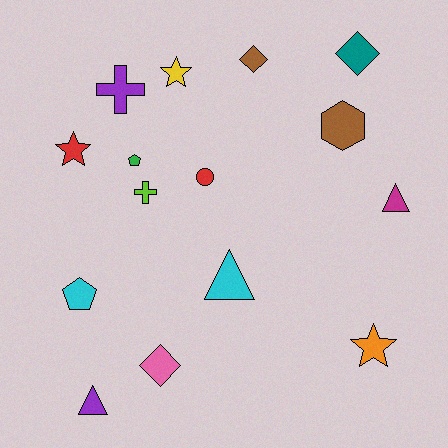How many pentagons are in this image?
There are 2 pentagons.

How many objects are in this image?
There are 15 objects.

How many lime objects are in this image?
There is 1 lime object.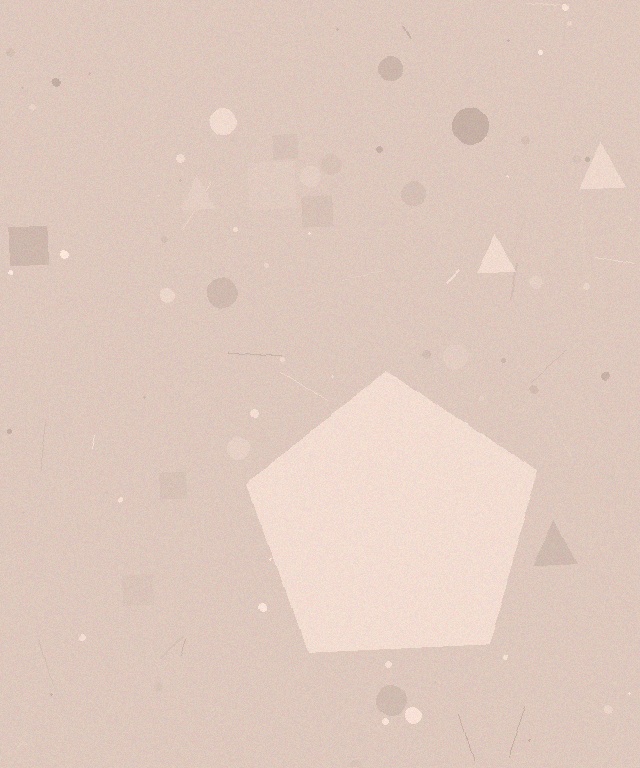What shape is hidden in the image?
A pentagon is hidden in the image.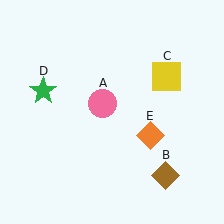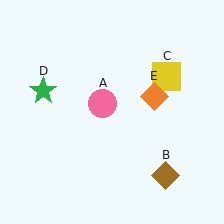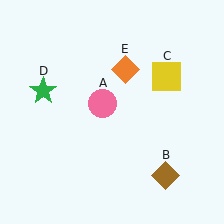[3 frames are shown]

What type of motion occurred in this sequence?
The orange diamond (object E) rotated counterclockwise around the center of the scene.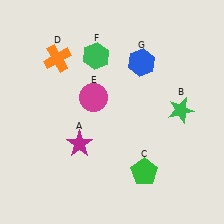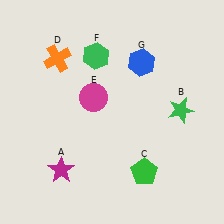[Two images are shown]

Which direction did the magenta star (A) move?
The magenta star (A) moved down.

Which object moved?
The magenta star (A) moved down.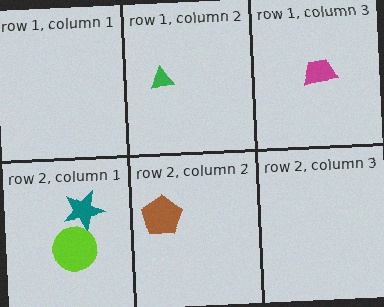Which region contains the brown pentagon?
The row 2, column 2 region.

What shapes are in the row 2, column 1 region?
The teal star, the lime circle.